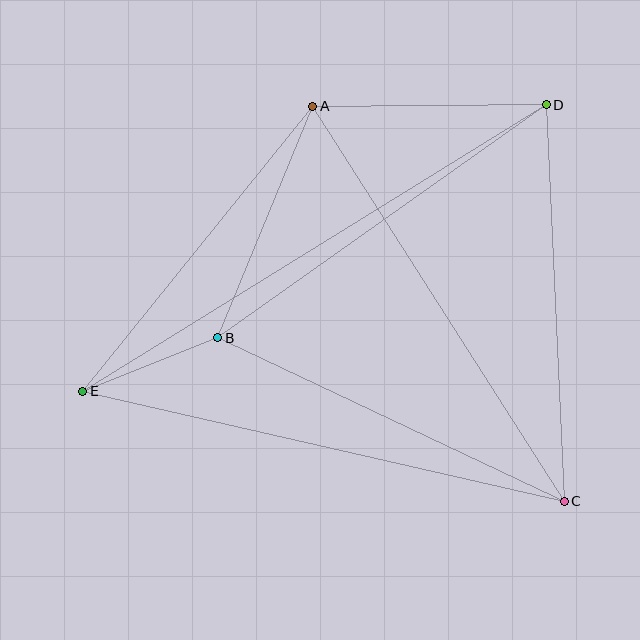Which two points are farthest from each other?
Points D and E are farthest from each other.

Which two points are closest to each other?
Points B and E are closest to each other.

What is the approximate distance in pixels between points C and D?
The distance between C and D is approximately 397 pixels.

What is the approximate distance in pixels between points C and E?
The distance between C and E is approximately 494 pixels.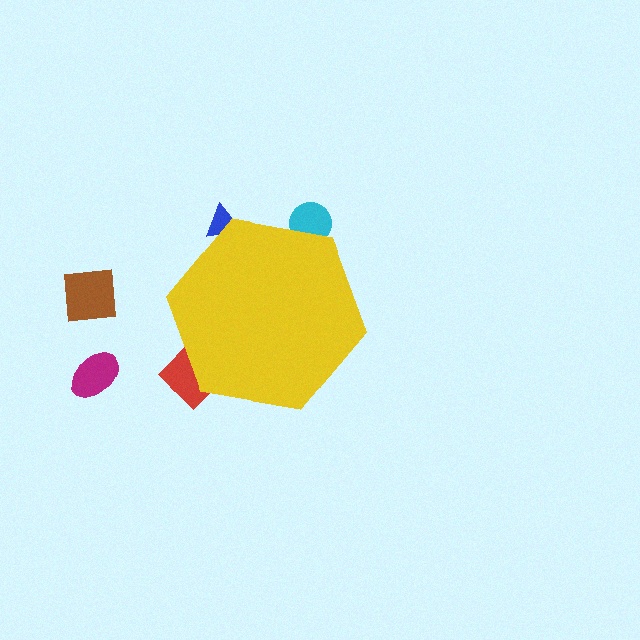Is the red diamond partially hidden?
Yes, the red diamond is partially hidden behind the yellow hexagon.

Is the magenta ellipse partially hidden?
No, the magenta ellipse is fully visible.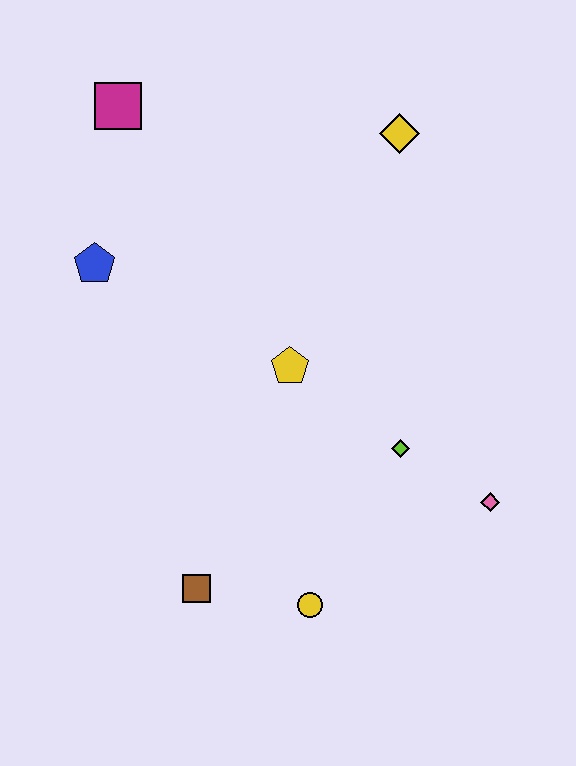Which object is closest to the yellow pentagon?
The lime diamond is closest to the yellow pentagon.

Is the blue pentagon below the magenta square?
Yes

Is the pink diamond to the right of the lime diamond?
Yes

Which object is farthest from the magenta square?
The pink diamond is farthest from the magenta square.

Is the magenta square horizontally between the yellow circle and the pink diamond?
No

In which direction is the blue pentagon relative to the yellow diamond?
The blue pentagon is to the left of the yellow diamond.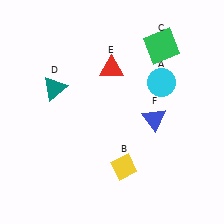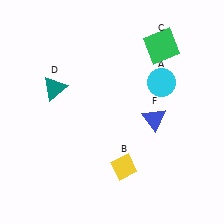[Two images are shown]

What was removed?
The red triangle (E) was removed in Image 2.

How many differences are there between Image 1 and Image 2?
There is 1 difference between the two images.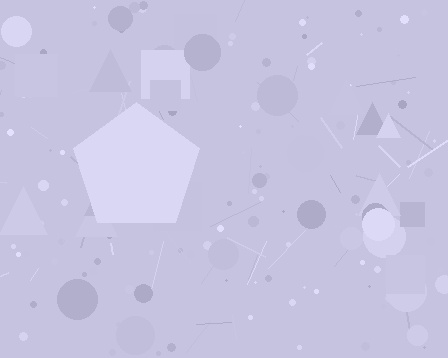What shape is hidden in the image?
A pentagon is hidden in the image.